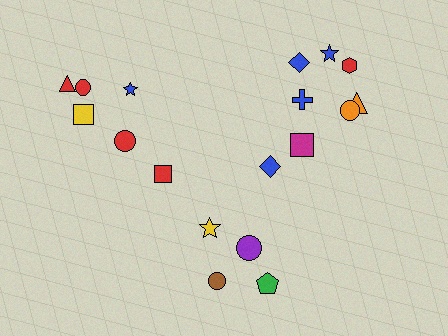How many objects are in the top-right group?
There are 8 objects.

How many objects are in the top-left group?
There are 6 objects.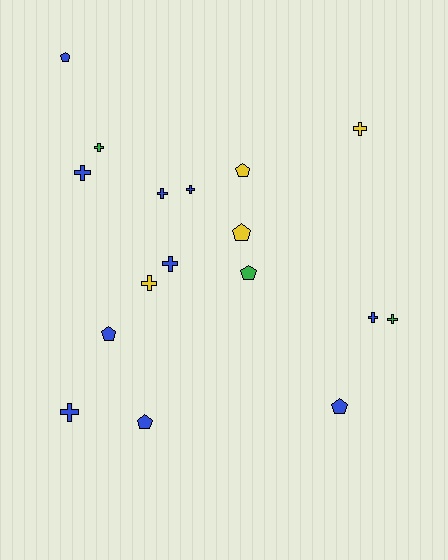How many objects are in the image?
There are 17 objects.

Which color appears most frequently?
Blue, with 10 objects.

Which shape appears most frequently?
Cross, with 10 objects.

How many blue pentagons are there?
There are 4 blue pentagons.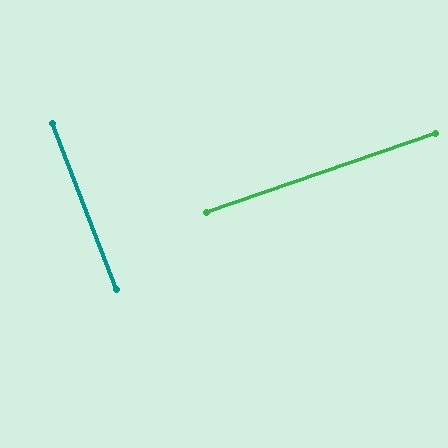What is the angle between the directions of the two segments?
Approximately 88 degrees.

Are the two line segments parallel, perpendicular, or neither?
Perpendicular — they meet at approximately 88°.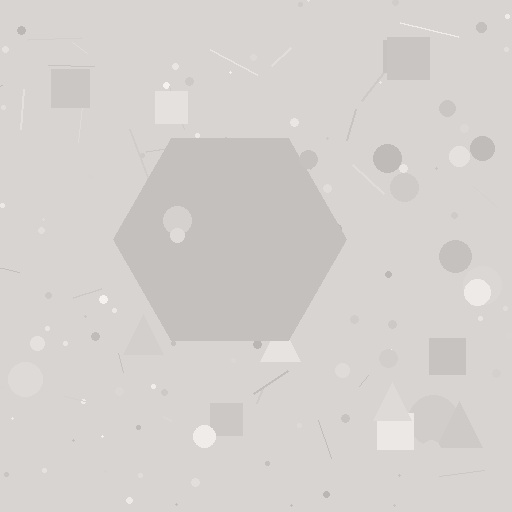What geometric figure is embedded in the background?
A hexagon is embedded in the background.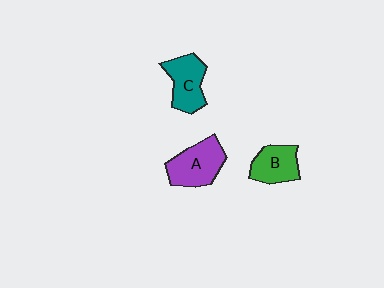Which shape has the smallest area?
Shape B (green).